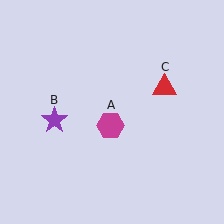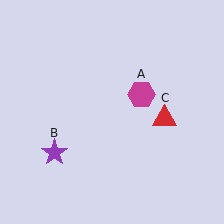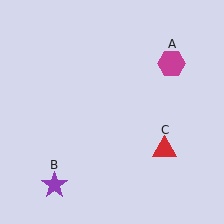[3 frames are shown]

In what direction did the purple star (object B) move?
The purple star (object B) moved down.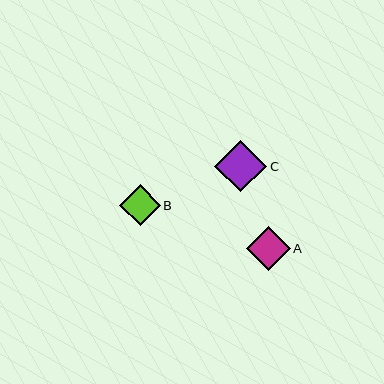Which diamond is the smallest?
Diamond B is the smallest with a size of approximately 40 pixels.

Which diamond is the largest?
Diamond C is the largest with a size of approximately 52 pixels.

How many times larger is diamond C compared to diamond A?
Diamond C is approximately 1.2 times the size of diamond A.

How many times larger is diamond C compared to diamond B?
Diamond C is approximately 1.3 times the size of diamond B.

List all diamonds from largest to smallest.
From largest to smallest: C, A, B.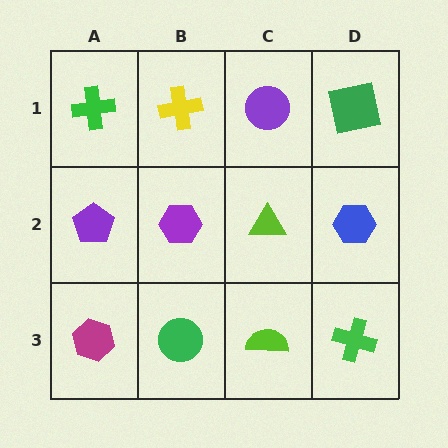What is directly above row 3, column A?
A purple pentagon.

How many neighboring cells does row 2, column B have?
4.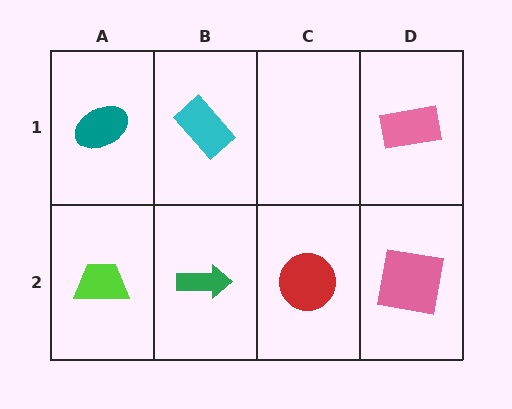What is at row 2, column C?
A red circle.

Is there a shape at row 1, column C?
No, that cell is empty.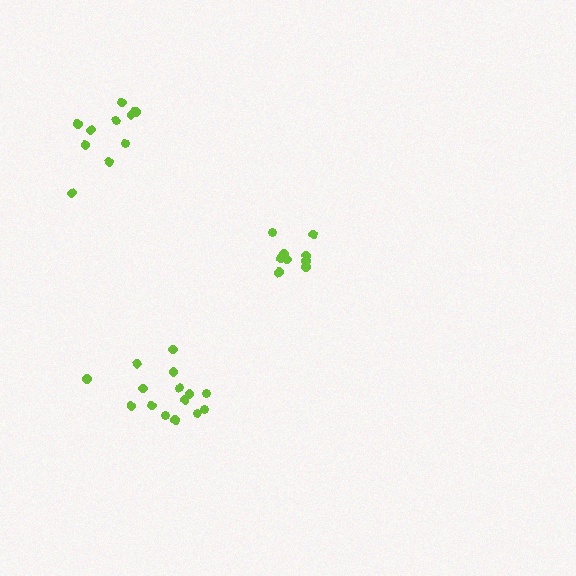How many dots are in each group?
Group 1: 11 dots, Group 2: 9 dots, Group 3: 15 dots (35 total).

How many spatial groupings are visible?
There are 3 spatial groupings.